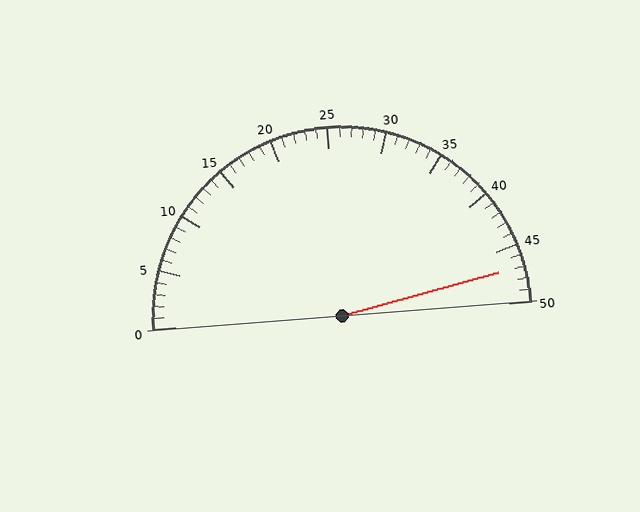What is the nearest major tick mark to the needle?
The nearest major tick mark is 45.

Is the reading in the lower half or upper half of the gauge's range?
The reading is in the upper half of the range (0 to 50).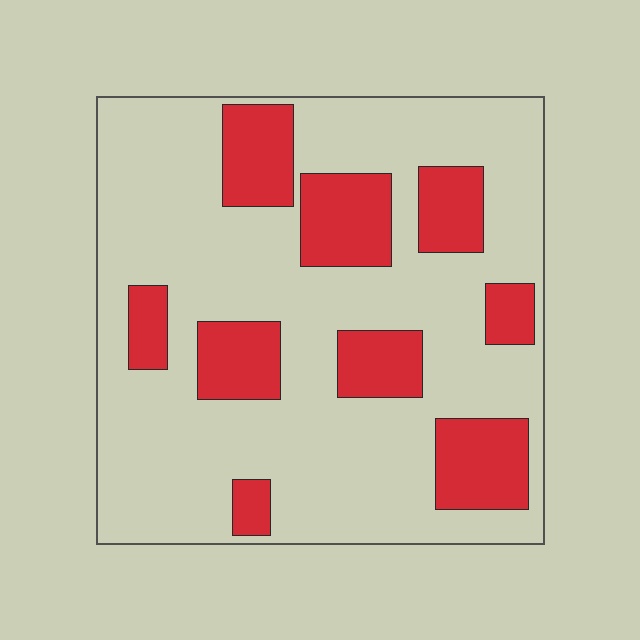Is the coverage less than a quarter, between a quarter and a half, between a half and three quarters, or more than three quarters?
Between a quarter and a half.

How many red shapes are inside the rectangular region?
9.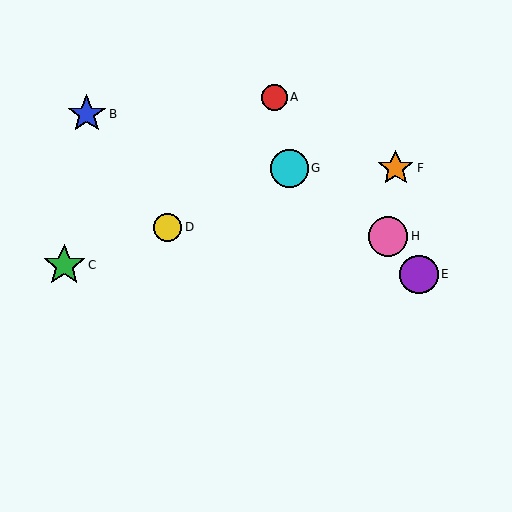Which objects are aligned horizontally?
Objects F, G are aligned horizontally.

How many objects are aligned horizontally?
2 objects (F, G) are aligned horizontally.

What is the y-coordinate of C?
Object C is at y≈265.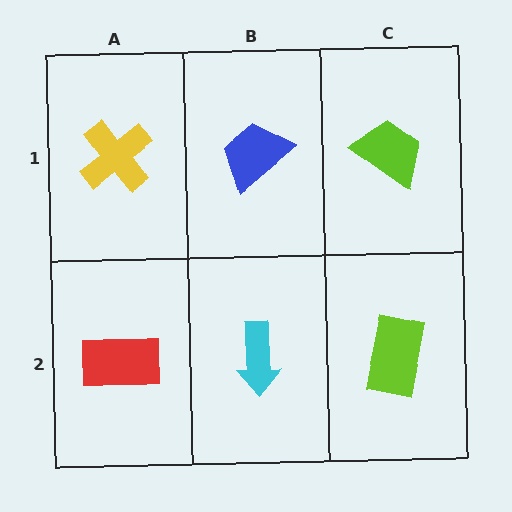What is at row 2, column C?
A lime rectangle.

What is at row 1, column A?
A yellow cross.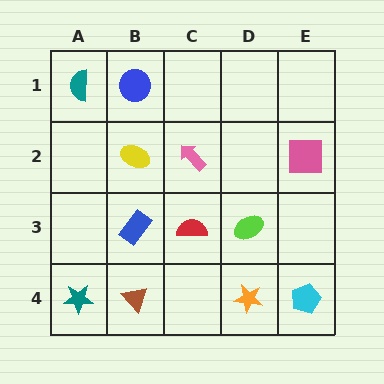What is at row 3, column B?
A blue rectangle.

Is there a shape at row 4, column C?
No, that cell is empty.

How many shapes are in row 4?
4 shapes.